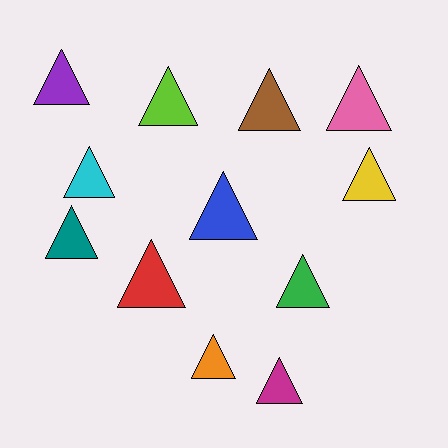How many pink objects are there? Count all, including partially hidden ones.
There is 1 pink object.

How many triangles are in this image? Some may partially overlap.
There are 12 triangles.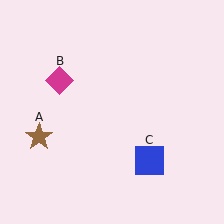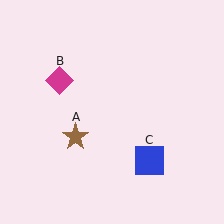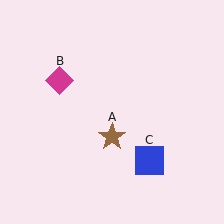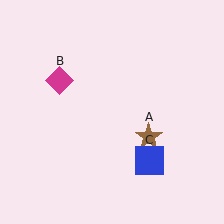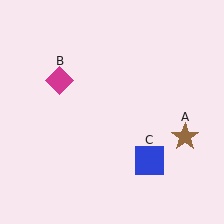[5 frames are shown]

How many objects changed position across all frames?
1 object changed position: brown star (object A).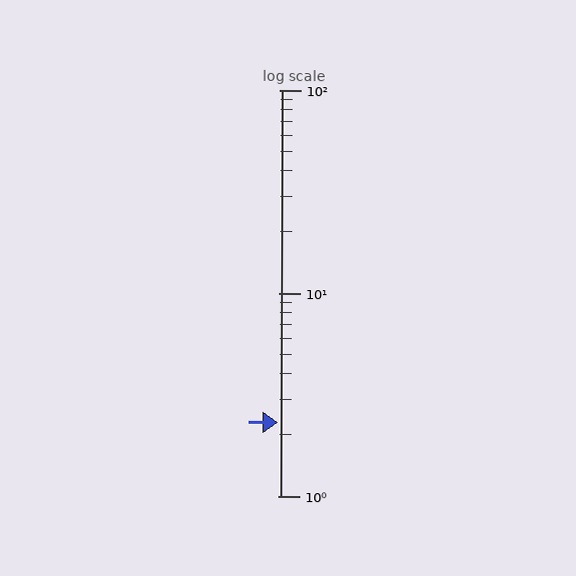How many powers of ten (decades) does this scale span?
The scale spans 2 decades, from 1 to 100.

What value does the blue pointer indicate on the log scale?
The pointer indicates approximately 2.3.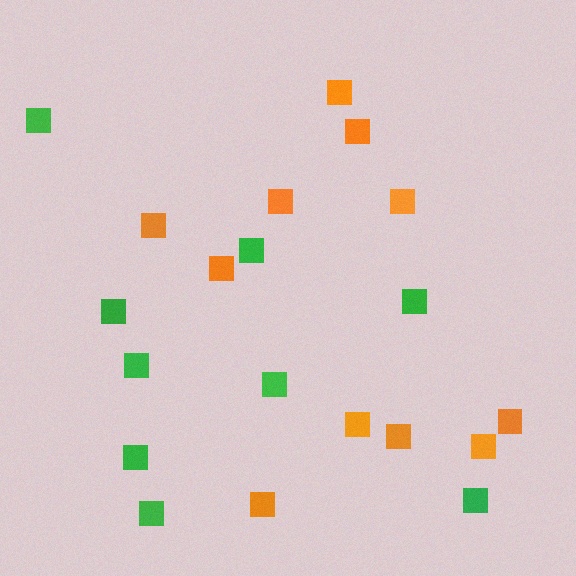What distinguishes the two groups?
There are 2 groups: one group of orange squares (11) and one group of green squares (9).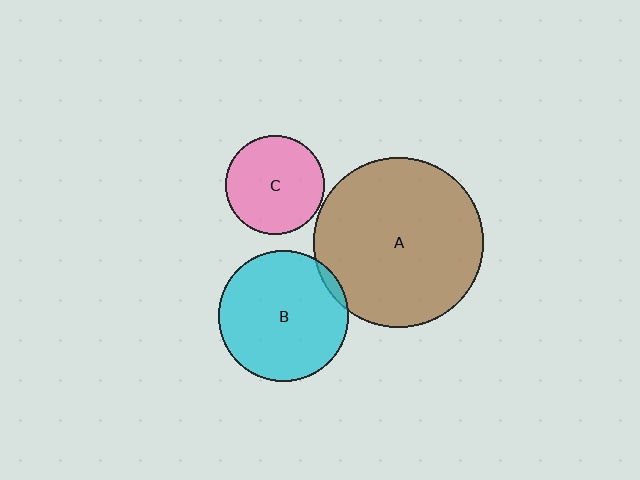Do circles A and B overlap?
Yes.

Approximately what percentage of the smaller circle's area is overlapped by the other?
Approximately 5%.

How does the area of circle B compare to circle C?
Approximately 1.7 times.